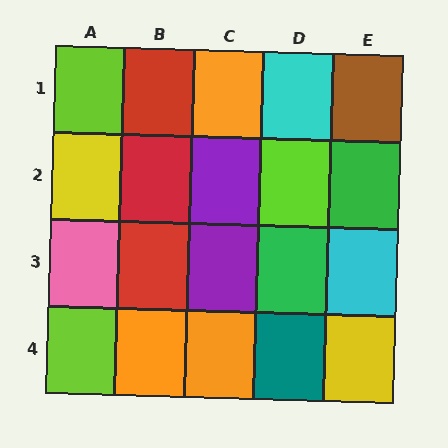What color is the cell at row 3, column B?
Red.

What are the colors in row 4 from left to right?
Lime, orange, orange, teal, yellow.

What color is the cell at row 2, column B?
Red.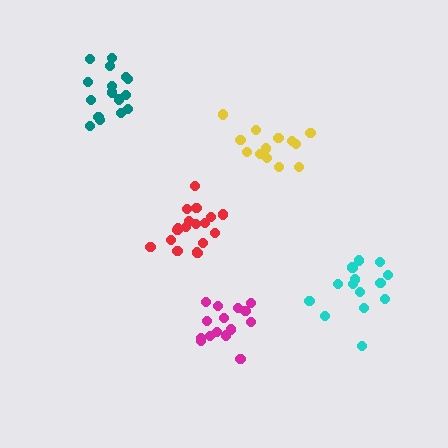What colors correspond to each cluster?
The clusters are colored: red, teal, cyan, magenta, yellow.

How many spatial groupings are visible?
There are 5 spatial groupings.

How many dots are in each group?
Group 1: 18 dots, Group 2: 16 dots, Group 3: 14 dots, Group 4: 15 dots, Group 5: 13 dots (76 total).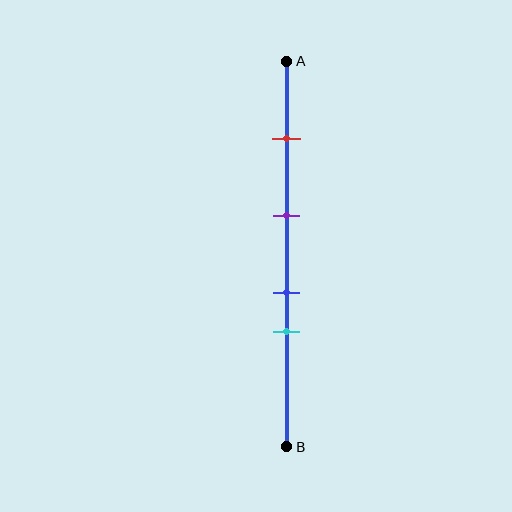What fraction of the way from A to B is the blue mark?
The blue mark is approximately 60% (0.6) of the way from A to B.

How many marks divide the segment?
There are 4 marks dividing the segment.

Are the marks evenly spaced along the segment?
No, the marks are not evenly spaced.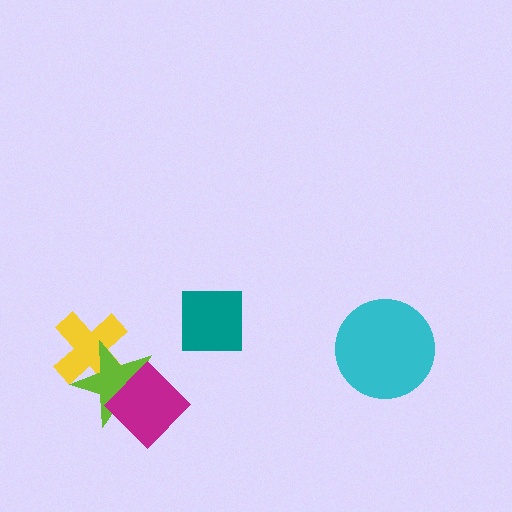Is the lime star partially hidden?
Yes, it is partially covered by another shape.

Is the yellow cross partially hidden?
Yes, it is partially covered by another shape.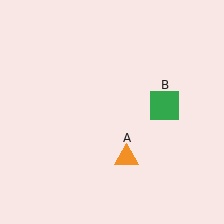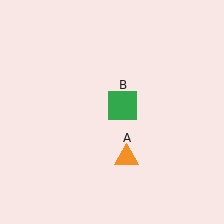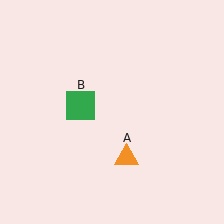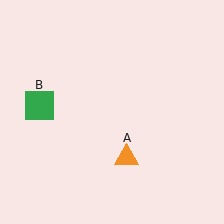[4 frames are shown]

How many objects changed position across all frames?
1 object changed position: green square (object B).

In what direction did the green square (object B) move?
The green square (object B) moved left.